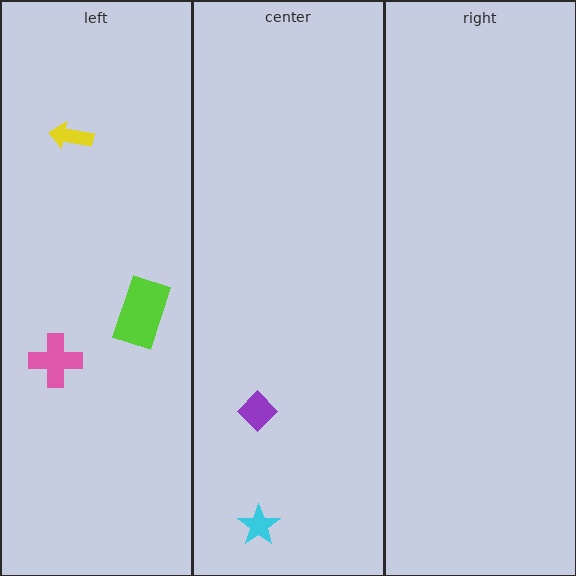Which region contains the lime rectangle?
The left region.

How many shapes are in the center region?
2.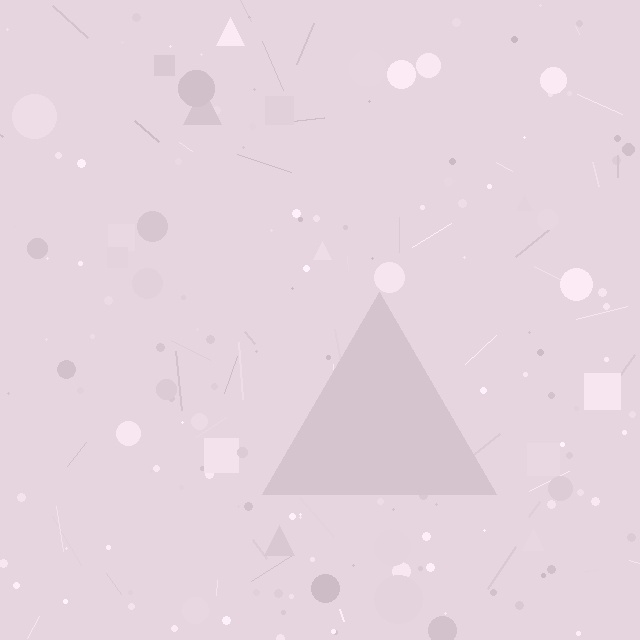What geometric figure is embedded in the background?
A triangle is embedded in the background.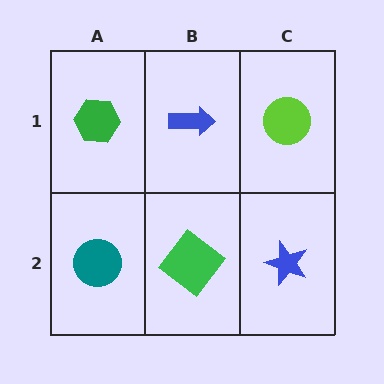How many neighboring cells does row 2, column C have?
2.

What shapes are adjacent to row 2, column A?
A green hexagon (row 1, column A), a green diamond (row 2, column B).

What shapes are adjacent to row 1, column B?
A green diamond (row 2, column B), a green hexagon (row 1, column A), a lime circle (row 1, column C).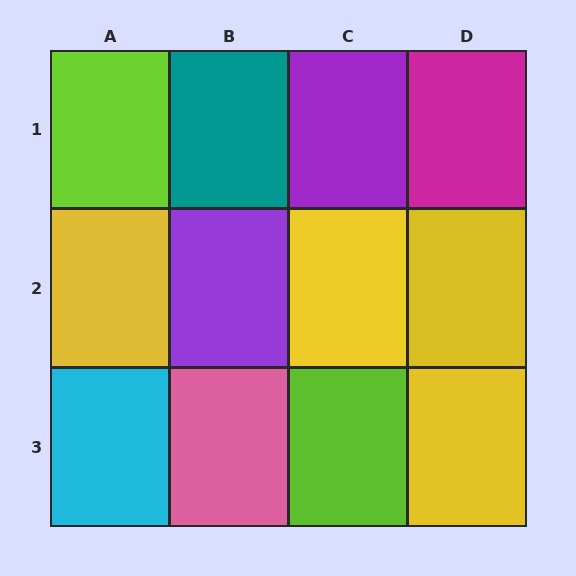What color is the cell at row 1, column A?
Lime.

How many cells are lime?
2 cells are lime.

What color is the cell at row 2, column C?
Yellow.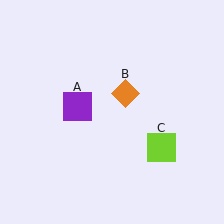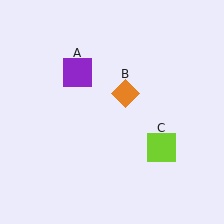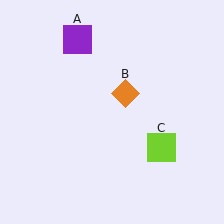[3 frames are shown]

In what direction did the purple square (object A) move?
The purple square (object A) moved up.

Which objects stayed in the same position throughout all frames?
Orange diamond (object B) and lime square (object C) remained stationary.